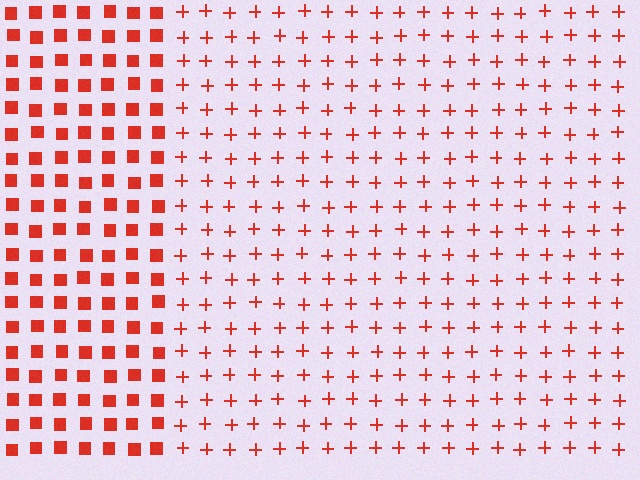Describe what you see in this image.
The image is filled with small red elements arranged in a uniform grid. A rectangle-shaped region contains plus signs, while the surrounding area contains squares. The boundary is defined purely by the change in element shape.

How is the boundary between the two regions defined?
The boundary is defined by a change in element shape: plus signs inside vs. squares outside. All elements share the same color and spacing.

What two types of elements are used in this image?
The image uses plus signs inside the rectangle region and squares outside it.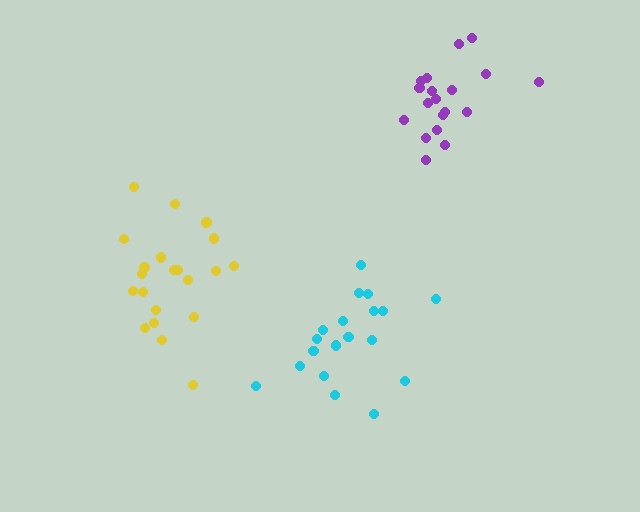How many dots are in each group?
Group 1: 19 dots, Group 2: 21 dots, Group 3: 19 dots (59 total).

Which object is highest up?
The purple cluster is topmost.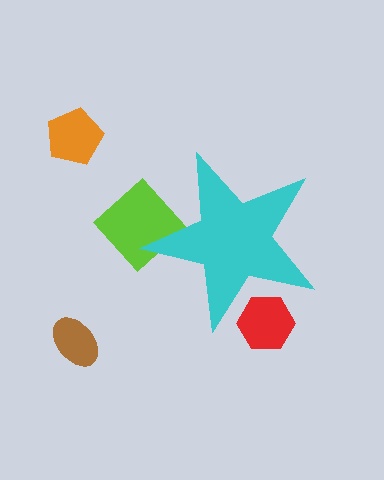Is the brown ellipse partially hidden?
No, the brown ellipse is fully visible.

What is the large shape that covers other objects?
A cyan star.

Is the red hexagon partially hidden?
Yes, the red hexagon is partially hidden behind the cyan star.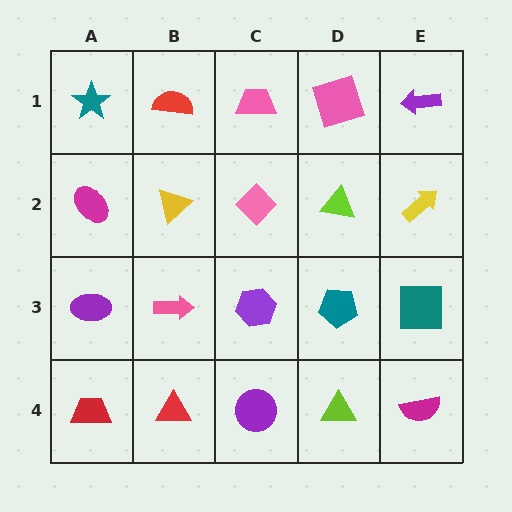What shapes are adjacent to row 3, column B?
A yellow triangle (row 2, column B), a red triangle (row 4, column B), a purple ellipse (row 3, column A), a purple hexagon (row 3, column C).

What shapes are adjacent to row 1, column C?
A pink diamond (row 2, column C), a red semicircle (row 1, column B), a pink square (row 1, column D).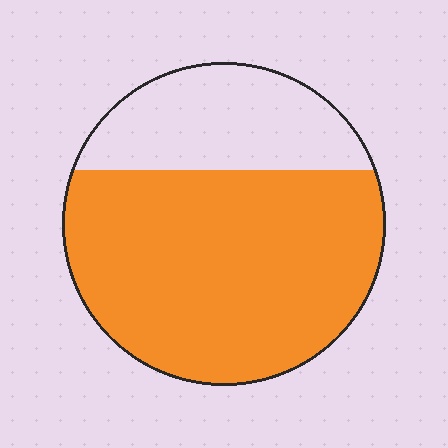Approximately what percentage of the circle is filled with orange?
Approximately 70%.